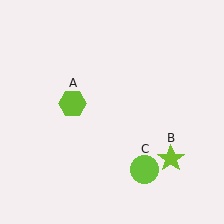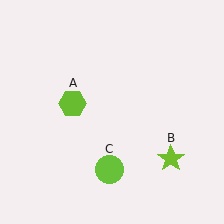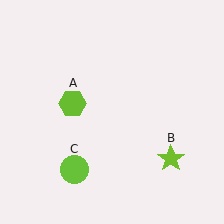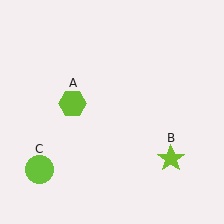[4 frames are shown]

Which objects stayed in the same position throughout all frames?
Lime hexagon (object A) and lime star (object B) remained stationary.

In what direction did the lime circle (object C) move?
The lime circle (object C) moved left.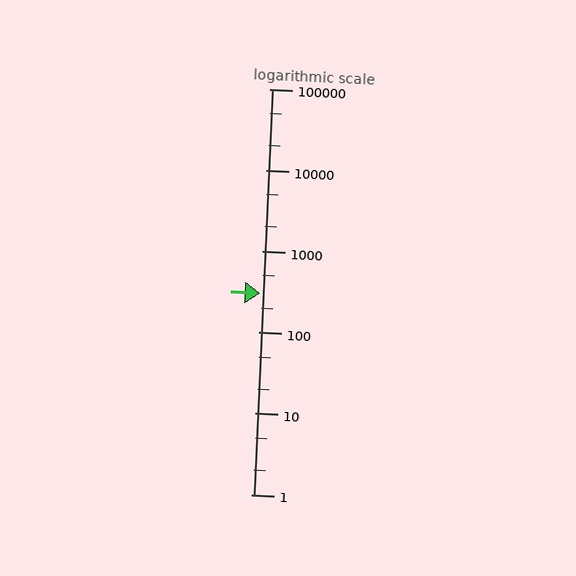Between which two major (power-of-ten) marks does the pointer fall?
The pointer is between 100 and 1000.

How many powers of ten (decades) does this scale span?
The scale spans 5 decades, from 1 to 100000.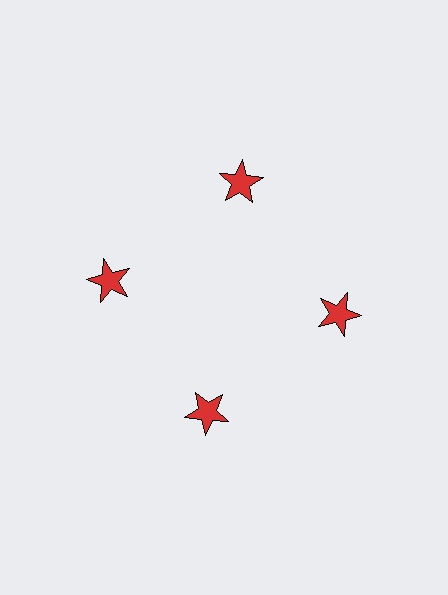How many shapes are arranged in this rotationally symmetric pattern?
There are 4 shapes, arranged in 4 groups of 1.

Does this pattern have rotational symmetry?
Yes, this pattern has 4-fold rotational symmetry. It looks the same after rotating 90 degrees around the center.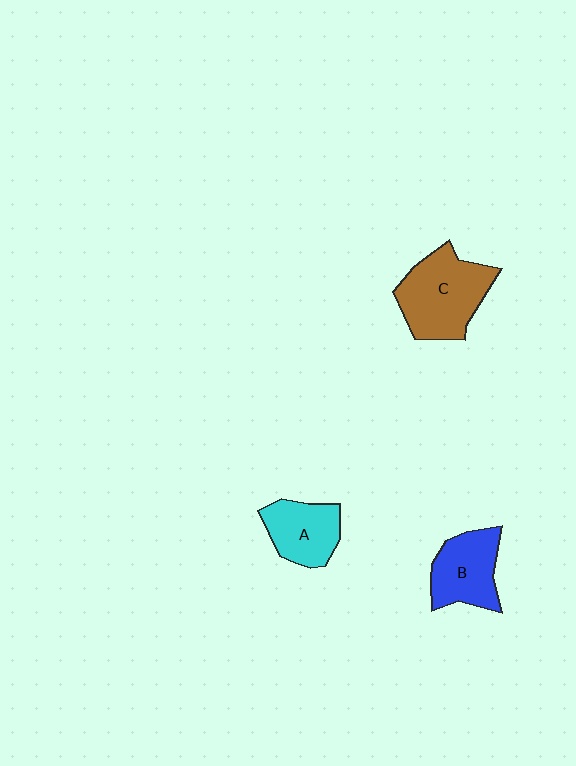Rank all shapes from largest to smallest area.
From largest to smallest: C (brown), B (blue), A (cyan).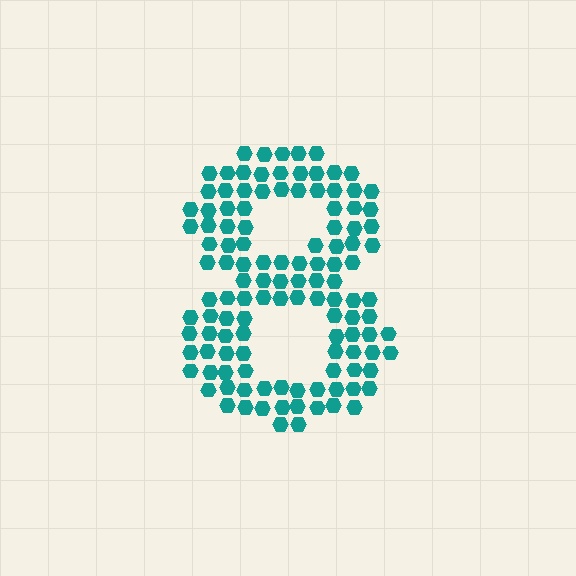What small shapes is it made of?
It is made of small hexagons.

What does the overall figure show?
The overall figure shows the digit 8.